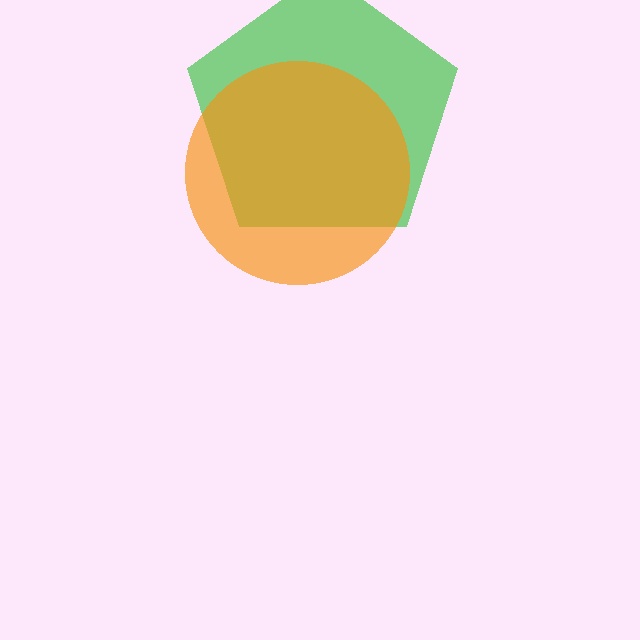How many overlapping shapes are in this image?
There are 2 overlapping shapes in the image.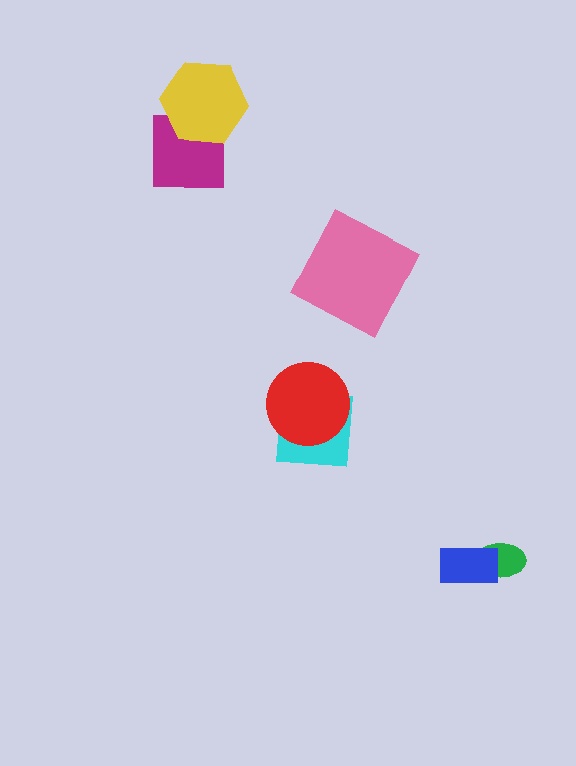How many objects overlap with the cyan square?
1 object overlaps with the cyan square.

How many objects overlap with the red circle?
1 object overlaps with the red circle.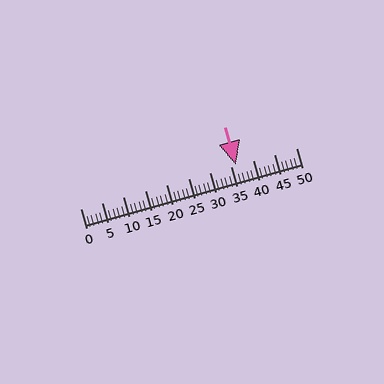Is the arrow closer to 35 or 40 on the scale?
The arrow is closer to 35.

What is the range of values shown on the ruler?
The ruler shows values from 0 to 50.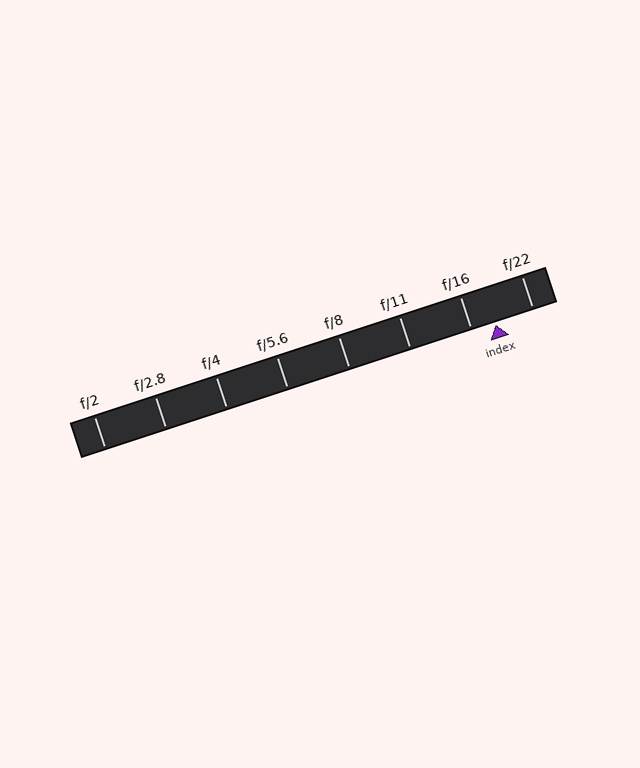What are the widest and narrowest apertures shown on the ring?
The widest aperture shown is f/2 and the narrowest is f/22.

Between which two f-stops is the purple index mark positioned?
The index mark is between f/16 and f/22.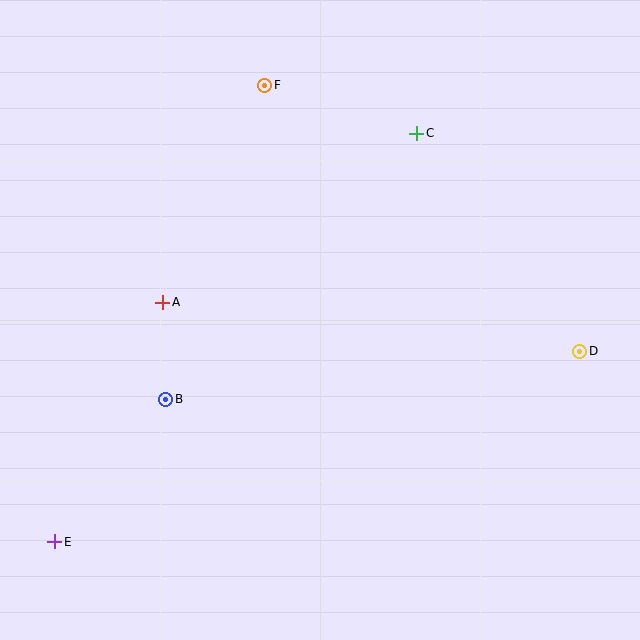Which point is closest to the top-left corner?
Point F is closest to the top-left corner.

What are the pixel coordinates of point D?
Point D is at (580, 351).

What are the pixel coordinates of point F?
Point F is at (265, 85).